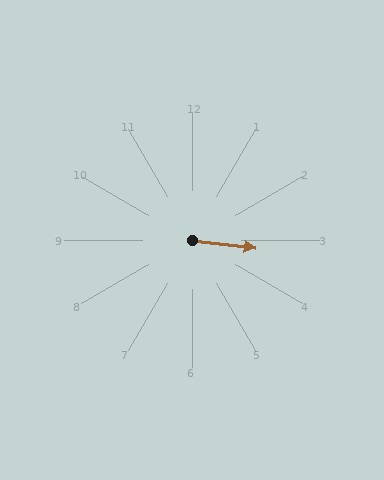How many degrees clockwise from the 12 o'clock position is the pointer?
Approximately 97 degrees.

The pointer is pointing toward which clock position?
Roughly 3 o'clock.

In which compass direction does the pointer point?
East.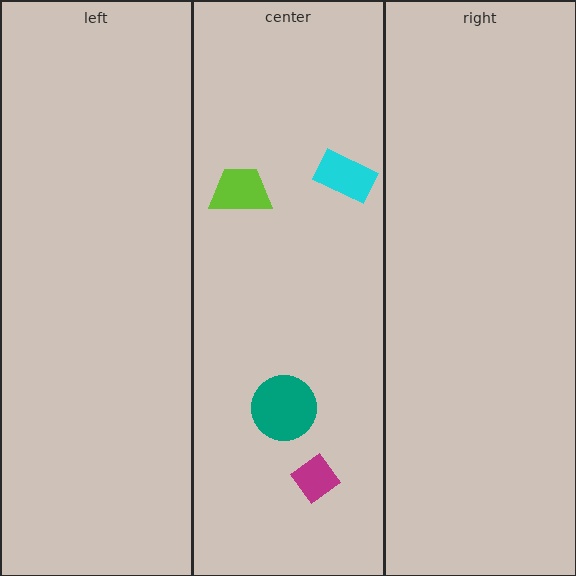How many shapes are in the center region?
4.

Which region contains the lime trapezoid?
The center region.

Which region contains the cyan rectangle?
The center region.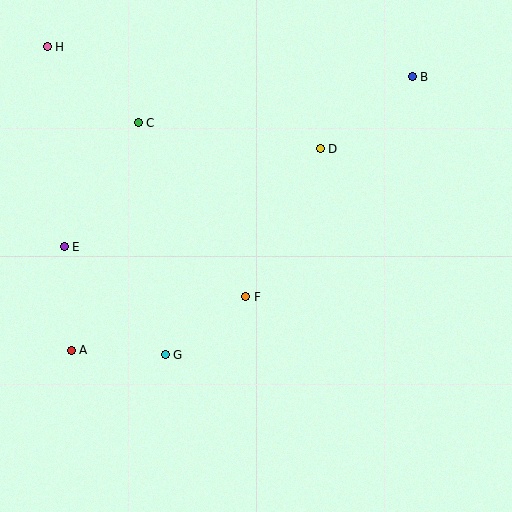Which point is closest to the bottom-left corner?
Point A is closest to the bottom-left corner.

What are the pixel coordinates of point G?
Point G is at (165, 355).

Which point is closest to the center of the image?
Point F at (246, 297) is closest to the center.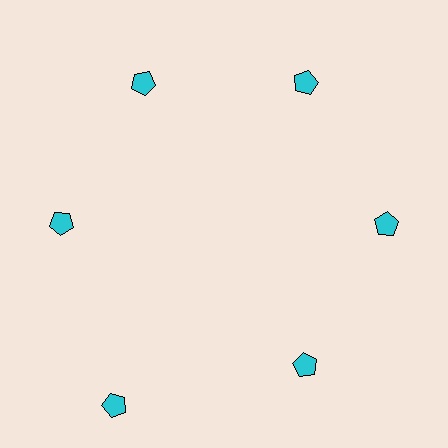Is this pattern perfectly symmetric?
No. The 6 cyan pentagons are arranged in a ring, but one element near the 7 o'clock position is pushed outward from the center, breaking the 6-fold rotational symmetry.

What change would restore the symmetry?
The symmetry would be restored by moving it inward, back onto the ring so that all 6 pentagons sit at equal angles and equal distance from the center.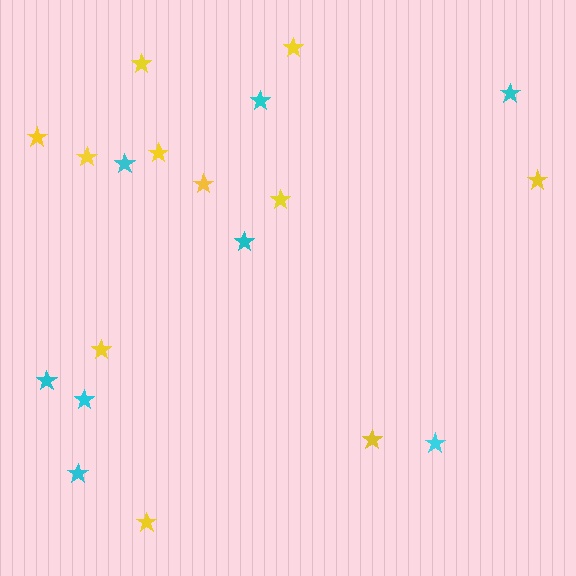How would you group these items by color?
There are 2 groups: one group of cyan stars (8) and one group of yellow stars (11).